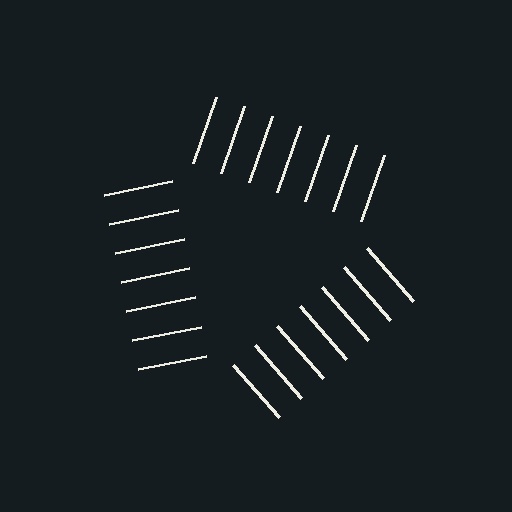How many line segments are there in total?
21 — 7 along each of the 3 edges.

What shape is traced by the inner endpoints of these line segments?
An illusory triangle — the line segments terminate on its edges but no continuous stroke is drawn.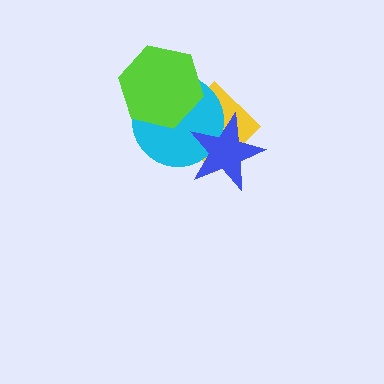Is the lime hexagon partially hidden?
No, no other shape covers it.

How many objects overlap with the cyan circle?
3 objects overlap with the cyan circle.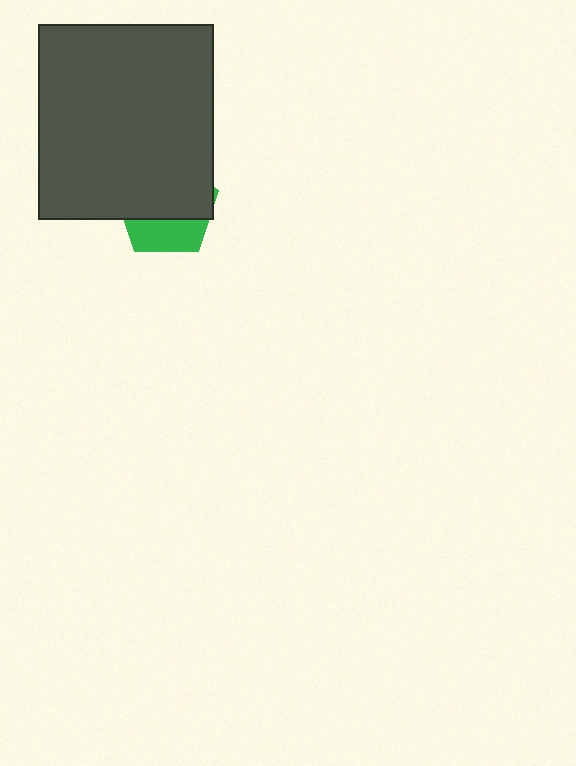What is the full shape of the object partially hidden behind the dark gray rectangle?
The partially hidden object is a green pentagon.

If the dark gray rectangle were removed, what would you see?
You would see the complete green pentagon.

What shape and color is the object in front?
The object in front is a dark gray rectangle.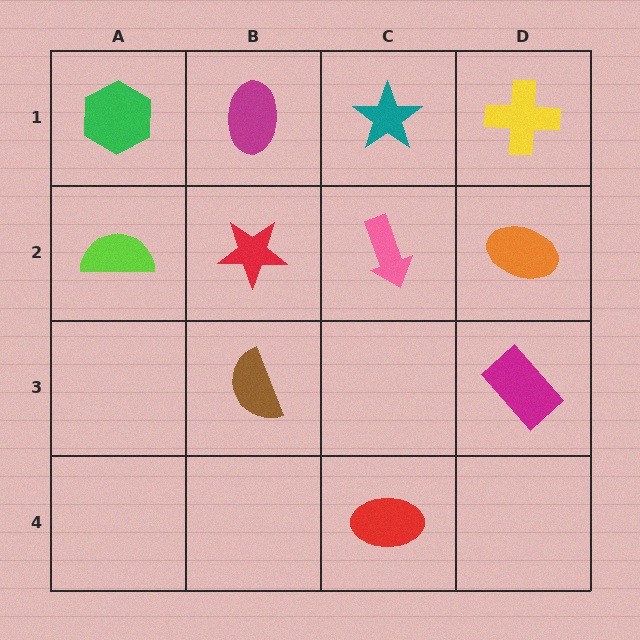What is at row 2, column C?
A pink arrow.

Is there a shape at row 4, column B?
No, that cell is empty.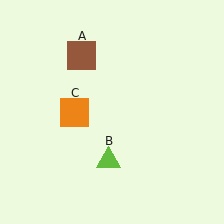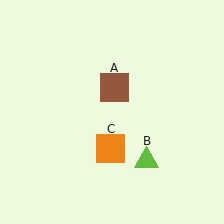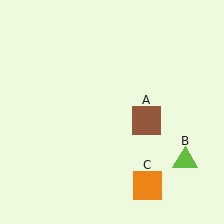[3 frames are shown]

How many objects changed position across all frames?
3 objects changed position: brown square (object A), lime triangle (object B), orange square (object C).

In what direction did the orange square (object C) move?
The orange square (object C) moved down and to the right.